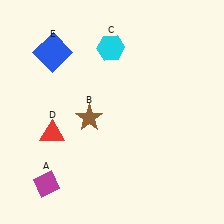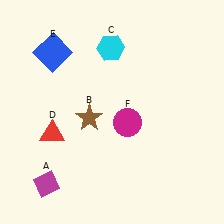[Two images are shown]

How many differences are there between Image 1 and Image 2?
There is 1 difference between the two images.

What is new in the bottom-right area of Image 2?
A magenta circle (F) was added in the bottom-right area of Image 2.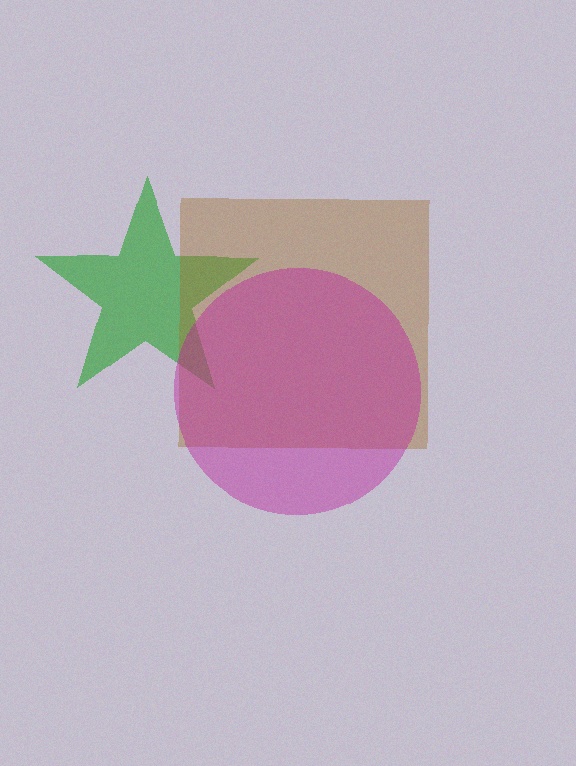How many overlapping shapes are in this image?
There are 3 overlapping shapes in the image.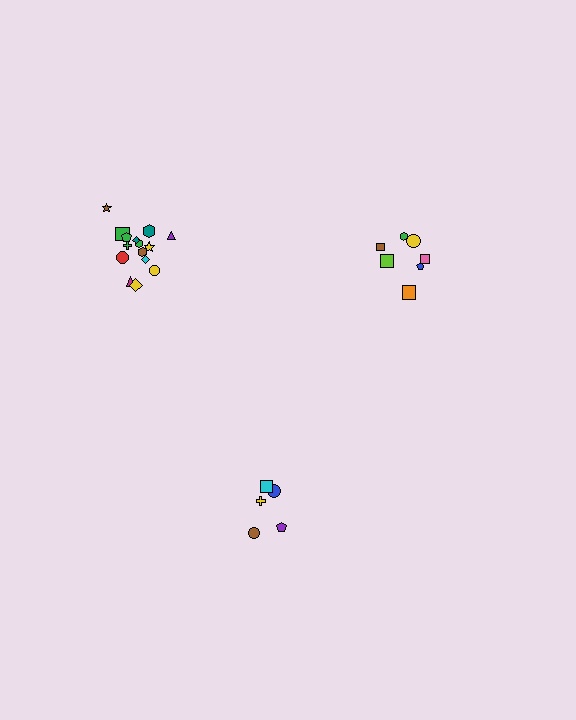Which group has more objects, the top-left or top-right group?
The top-left group.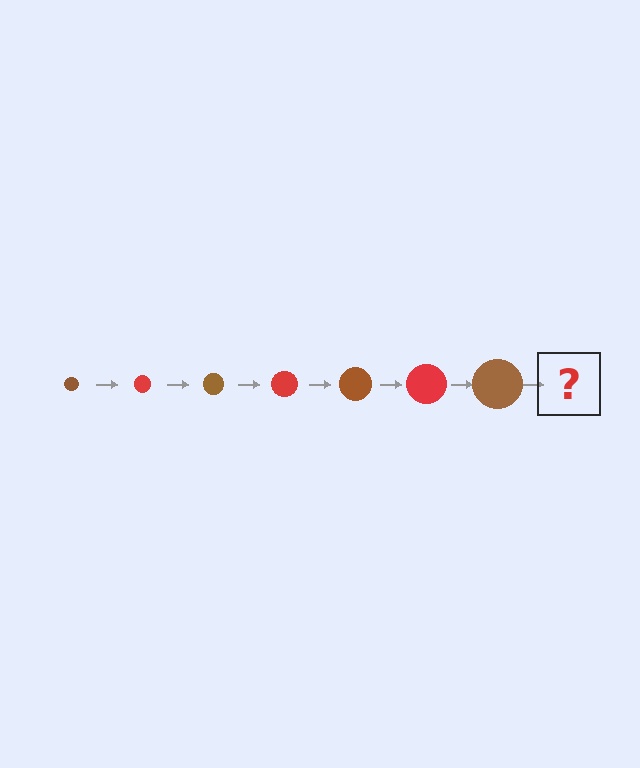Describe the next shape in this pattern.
It should be a red circle, larger than the previous one.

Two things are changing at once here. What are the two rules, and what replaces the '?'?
The two rules are that the circle grows larger each step and the color cycles through brown and red. The '?' should be a red circle, larger than the previous one.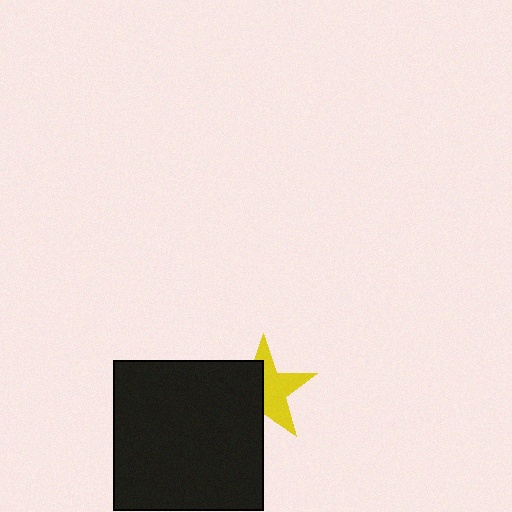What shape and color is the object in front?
The object in front is a black square.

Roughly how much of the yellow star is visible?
About half of it is visible (roughly 54%).